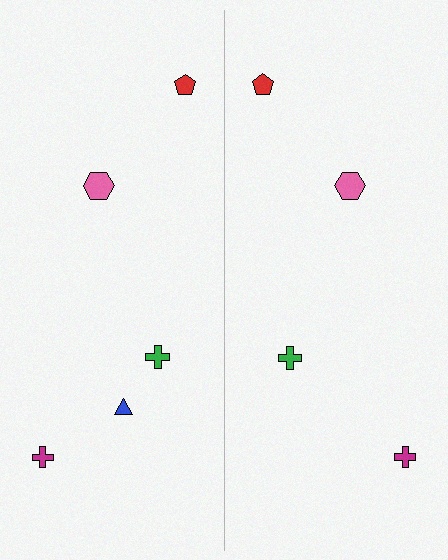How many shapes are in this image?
There are 9 shapes in this image.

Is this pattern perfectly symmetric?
No, the pattern is not perfectly symmetric. A blue triangle is missing from the right side.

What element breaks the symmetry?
A blue triangle is missing from the right side.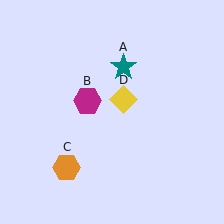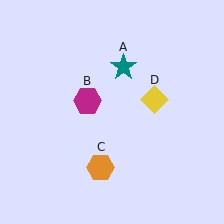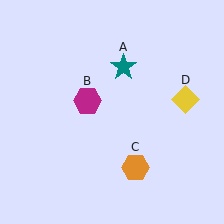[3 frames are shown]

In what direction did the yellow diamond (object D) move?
The yellow diamond (object D) moved right.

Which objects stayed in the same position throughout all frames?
Teal star (object A) and magenta hexagon (object B) remained stationary.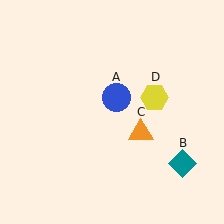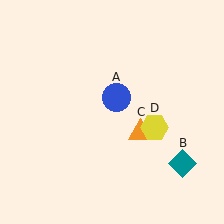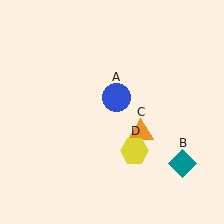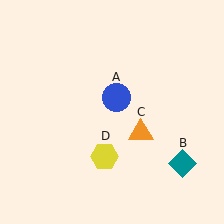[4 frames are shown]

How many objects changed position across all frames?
1 object changed position: yellow hexagon (object D).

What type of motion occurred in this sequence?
The yellow hexagon (object D) rotated clockwise around the center of the scene.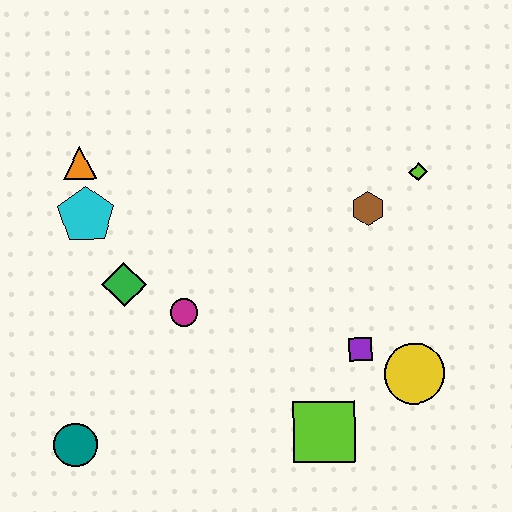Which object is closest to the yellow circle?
The purple square is closest to the yellow circle.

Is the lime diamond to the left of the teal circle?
No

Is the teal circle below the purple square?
Yes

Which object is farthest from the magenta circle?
The lime diamond is farthest from the magenta circle.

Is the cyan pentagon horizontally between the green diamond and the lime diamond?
No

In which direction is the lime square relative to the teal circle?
The lime square is to the right of the teal circle.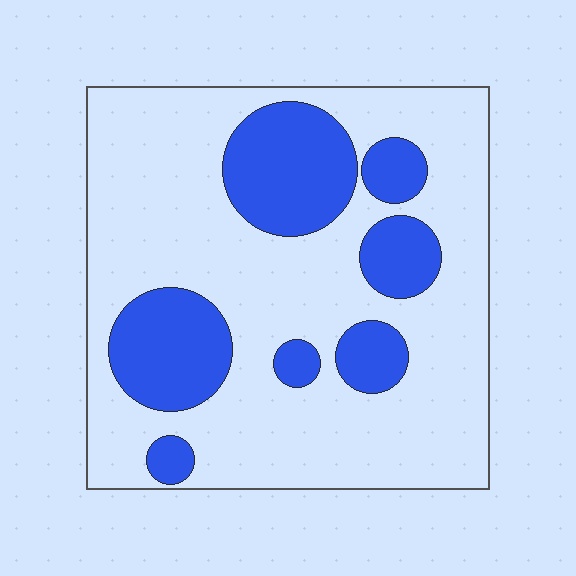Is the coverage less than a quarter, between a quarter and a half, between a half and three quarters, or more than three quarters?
Between a quarter and a half.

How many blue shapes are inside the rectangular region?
7.